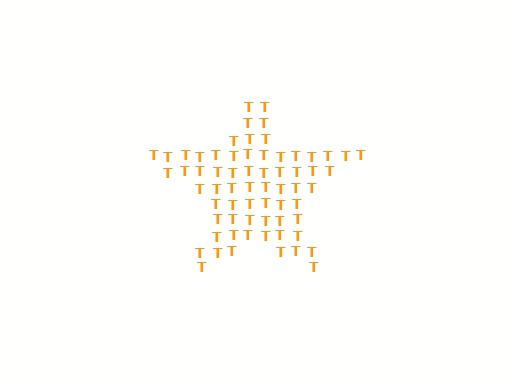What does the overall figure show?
The overall figure shows a star.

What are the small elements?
The small elements are letter T's.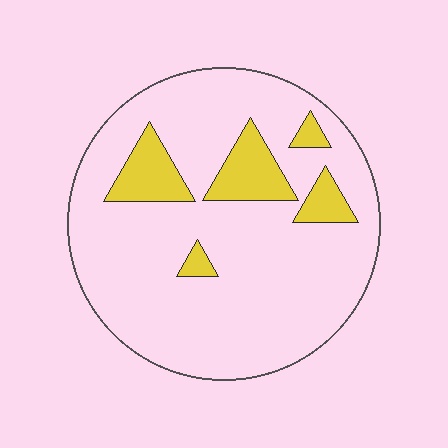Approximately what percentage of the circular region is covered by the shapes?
Approximately 15%.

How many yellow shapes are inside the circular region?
5.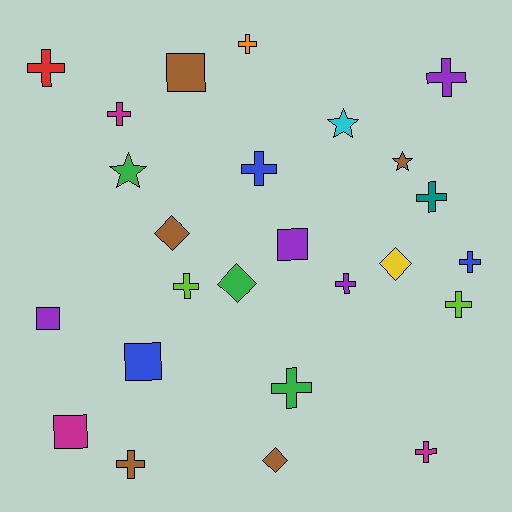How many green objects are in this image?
There are 3 green objects.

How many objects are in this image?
There are 25 objects.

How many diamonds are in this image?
There are 4 diamonds.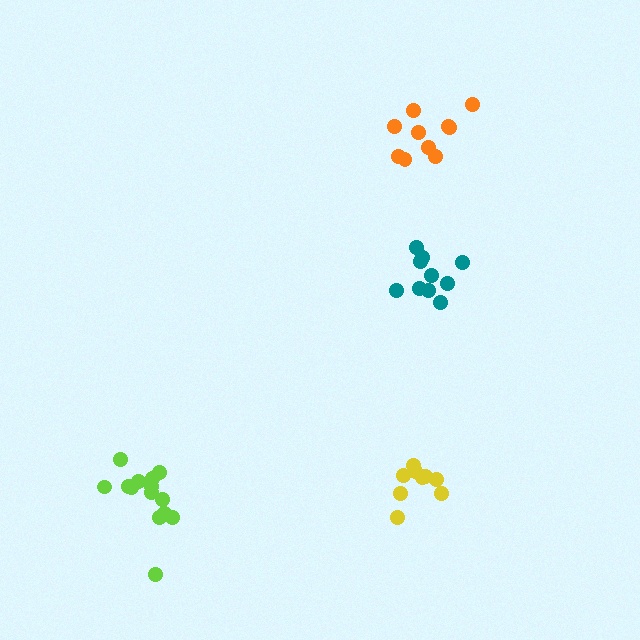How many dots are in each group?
Group 1: 10 dots, Group 2: 9 dots, Group 3: 11 dots, Group 4: 14 dots (44 total).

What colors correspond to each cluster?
The clusters are colored: teal, yellow, orange, lime.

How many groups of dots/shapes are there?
There are 4 groups.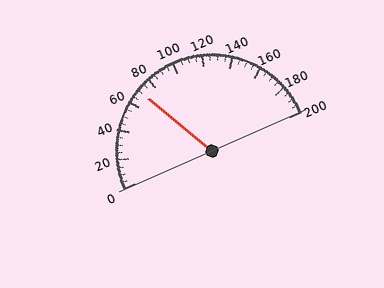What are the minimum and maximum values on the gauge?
The gauge ranges from 0 to 200.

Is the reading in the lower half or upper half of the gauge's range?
The reading is in the lower half of the range (0 to 200).